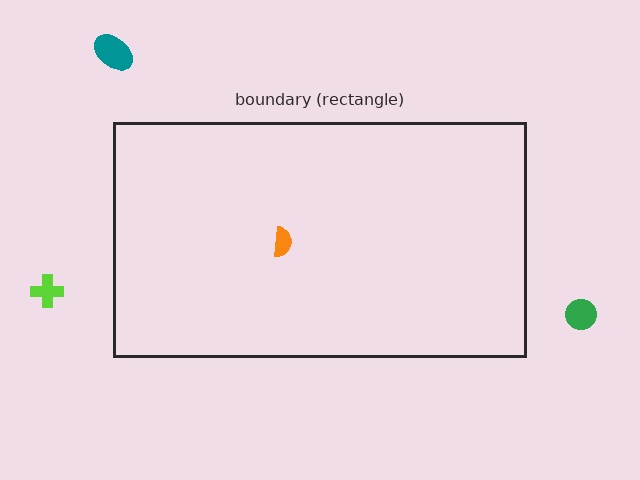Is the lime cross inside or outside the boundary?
Outside.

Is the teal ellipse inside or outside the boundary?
Outside.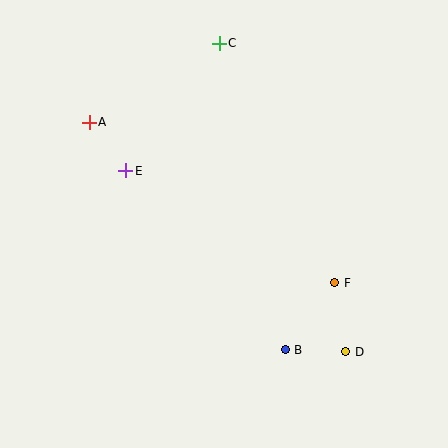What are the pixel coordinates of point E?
Point E is at (126, 171).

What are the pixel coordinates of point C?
Point C is at (219, 43).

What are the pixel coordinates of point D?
Point D is at (346, 352).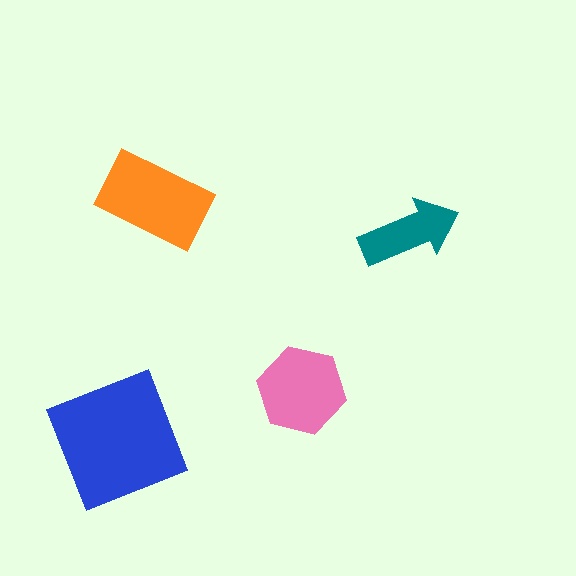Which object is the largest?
The blue square.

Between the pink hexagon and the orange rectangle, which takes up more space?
The orange rectangle.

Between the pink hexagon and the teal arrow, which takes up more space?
The pink hexagon.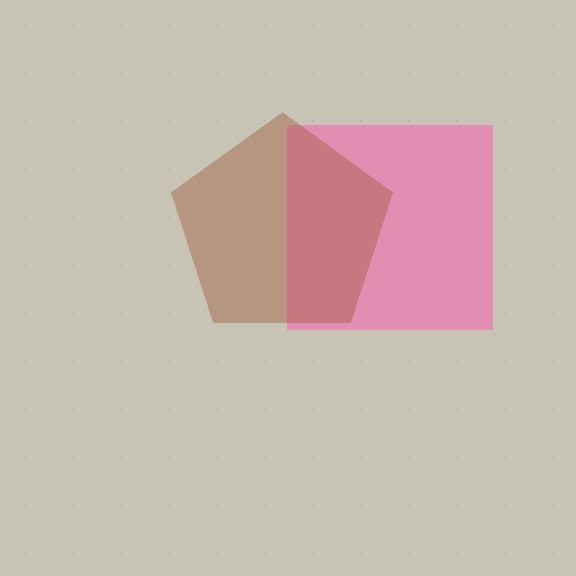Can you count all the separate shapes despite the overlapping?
Yes, there are 2 separate shapes.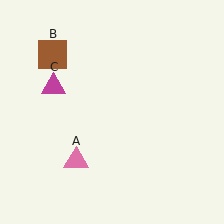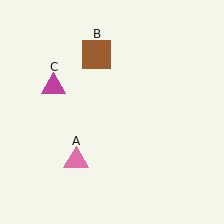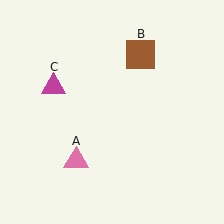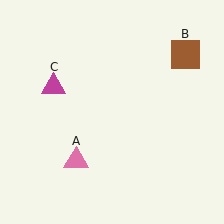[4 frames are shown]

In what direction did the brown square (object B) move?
The brown square (object B) moved right.